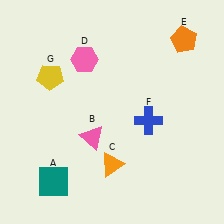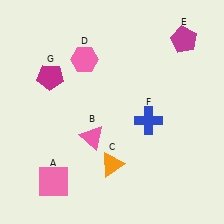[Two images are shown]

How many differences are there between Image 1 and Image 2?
There are 3 differences between the two images.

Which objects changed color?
A changed from teal to pink. E changed from orange to magenta. G changed from yellow to magenta.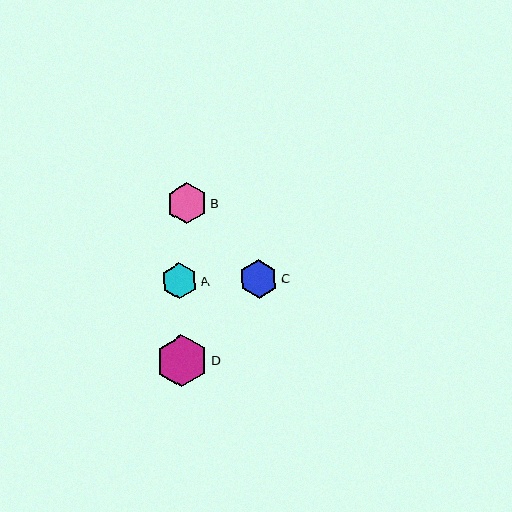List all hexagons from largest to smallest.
From largest to smallest: D, B, C, A.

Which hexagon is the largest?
Hexagon D is the largest with a size of approximately 53 pixels.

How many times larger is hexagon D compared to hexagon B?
Hexagon D is approximately 1.3 times the size of hexagon B.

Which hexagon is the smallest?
Hexagon A is the smallest with a size of approximately 36 pixels.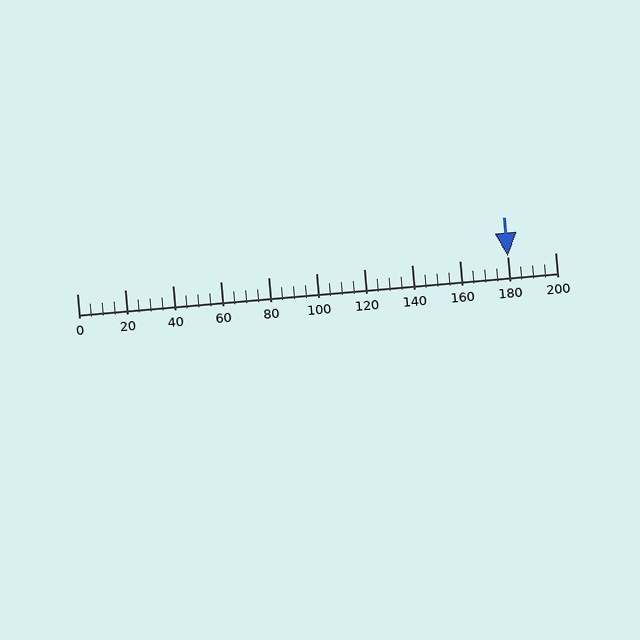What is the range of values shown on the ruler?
The ruler shows values from 0 to 200.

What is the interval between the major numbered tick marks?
The major tick marks are spaced 20 units apart.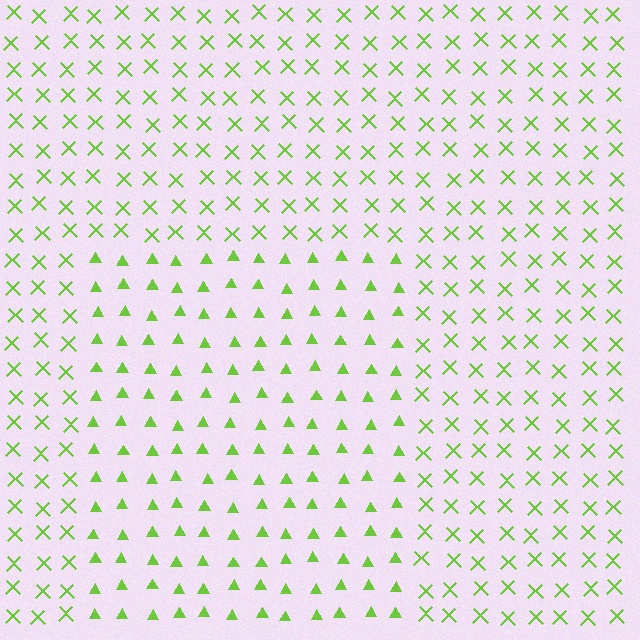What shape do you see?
I see a rectangle.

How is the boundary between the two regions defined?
The boundary is defined by a change in element shape: triangles inside vs. X marks outside. All elements share the same color and spacing.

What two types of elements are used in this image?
The image uses triangles inside the rectangle region and X marks outside it.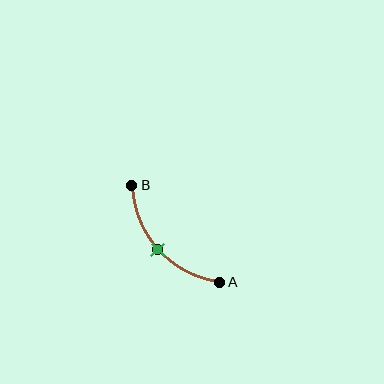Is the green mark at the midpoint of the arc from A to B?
Yes. The green mark lies on the arc at equal arc-length from both A and B — it is the arc midpoint.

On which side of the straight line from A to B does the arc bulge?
The arc bulges below and to the left of the straight line connecting A and B.